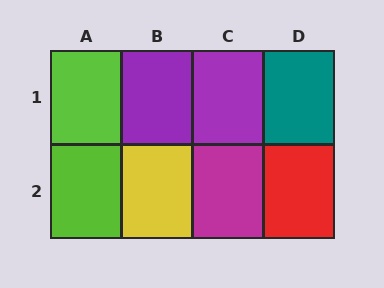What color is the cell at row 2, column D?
Red.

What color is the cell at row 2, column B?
Yellow.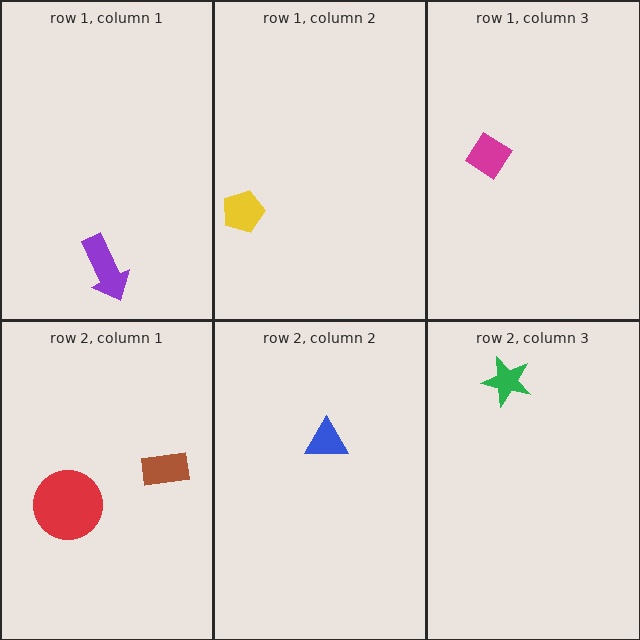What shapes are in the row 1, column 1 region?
The purple arrow.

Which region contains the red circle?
The row 2, column 1 region.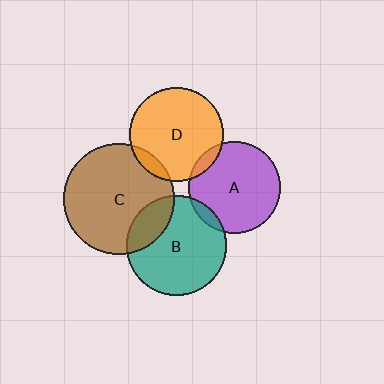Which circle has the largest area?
Circle C (brown).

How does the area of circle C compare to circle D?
Approximately 1.4 times.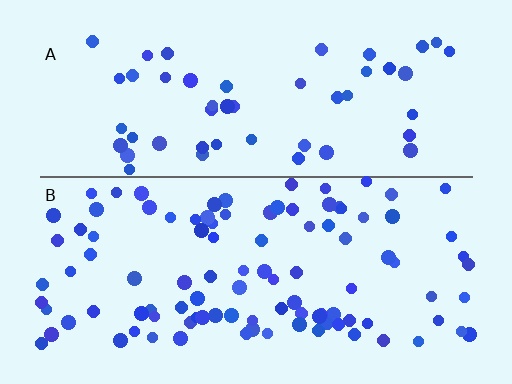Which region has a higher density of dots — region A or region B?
B (the bottom).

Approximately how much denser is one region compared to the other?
Approximately 2.0× — region B over region A.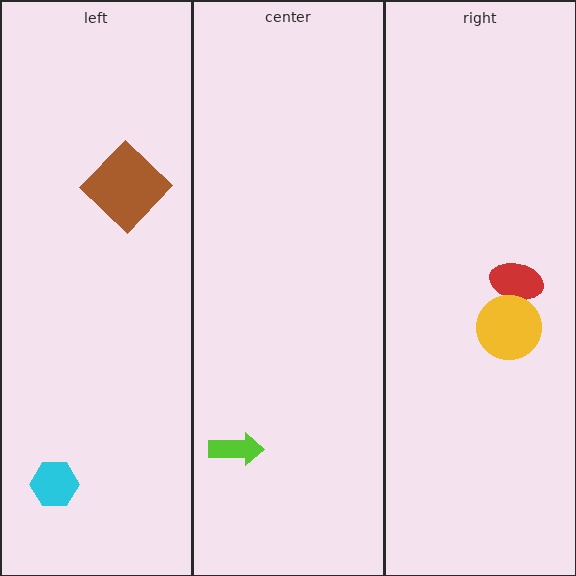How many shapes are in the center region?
1.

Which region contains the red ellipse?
The right region.